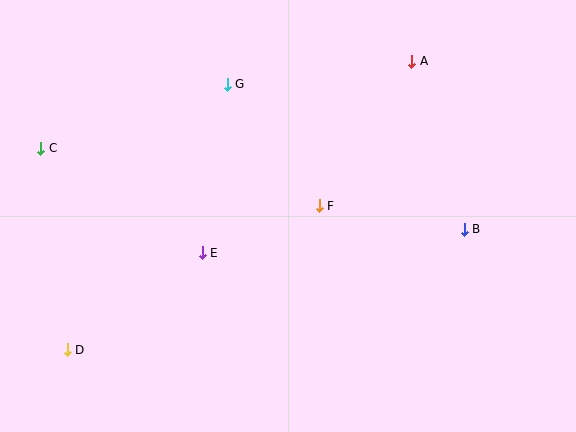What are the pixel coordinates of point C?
Point C is at (41, 148).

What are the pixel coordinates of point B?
Point B is at (464, 229).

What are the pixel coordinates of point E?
Point E is at (202, 253).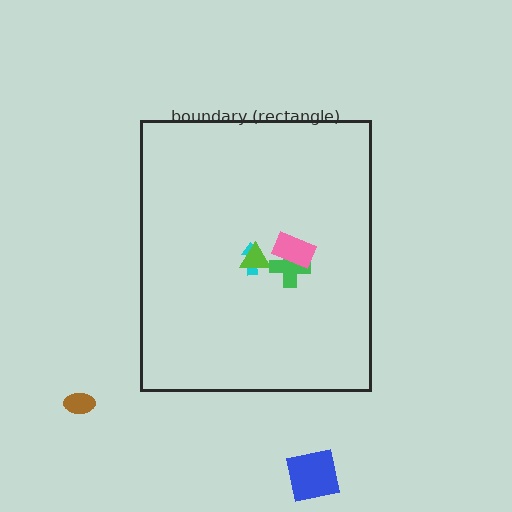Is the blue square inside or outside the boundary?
Outside.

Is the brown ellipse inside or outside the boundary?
Outside.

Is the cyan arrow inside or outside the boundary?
Inside.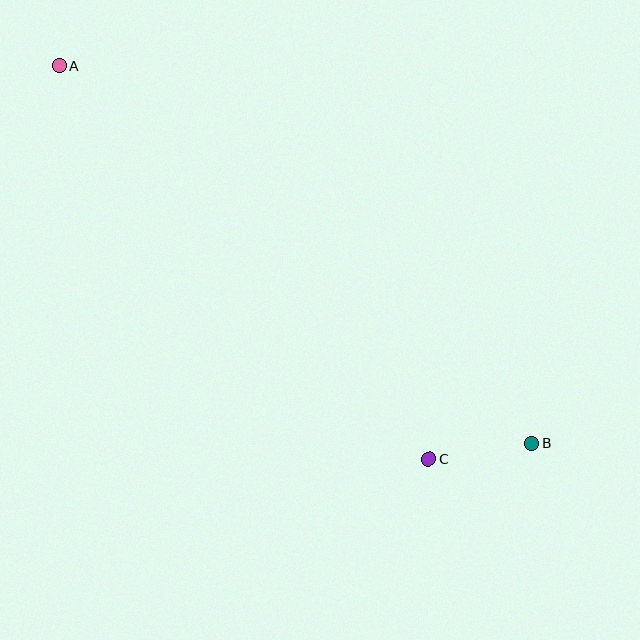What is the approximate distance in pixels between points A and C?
The distance between A and C is approximately 540 pixels.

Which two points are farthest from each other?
Points A and B are farthest from each other.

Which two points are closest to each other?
Points B and C are closest to each other.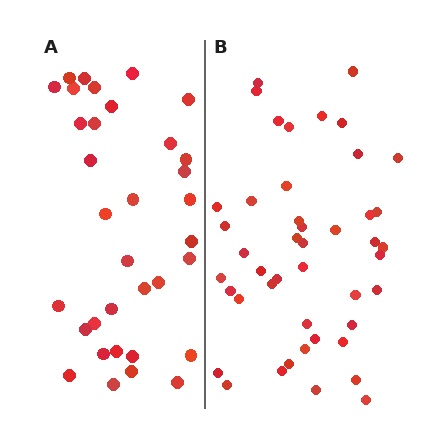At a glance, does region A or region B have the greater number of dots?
Region B (the right region) has more dots.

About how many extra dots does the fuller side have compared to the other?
Region B has roughly 12 or so more dots than region A.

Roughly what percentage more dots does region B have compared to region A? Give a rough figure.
About 30% more.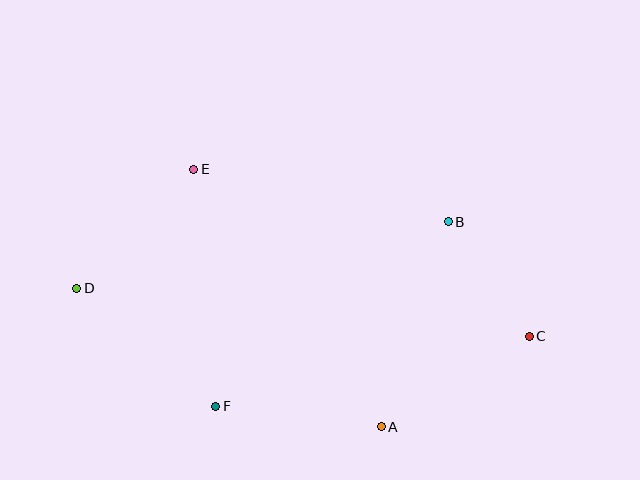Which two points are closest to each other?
Points B and C are closest to each other.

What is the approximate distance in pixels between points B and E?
The distance between B and E is approximately 260 pixels.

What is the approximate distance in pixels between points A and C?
The distance between A and C is approximately 174 pixels.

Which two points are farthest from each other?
Points C and D are farthest from each other.